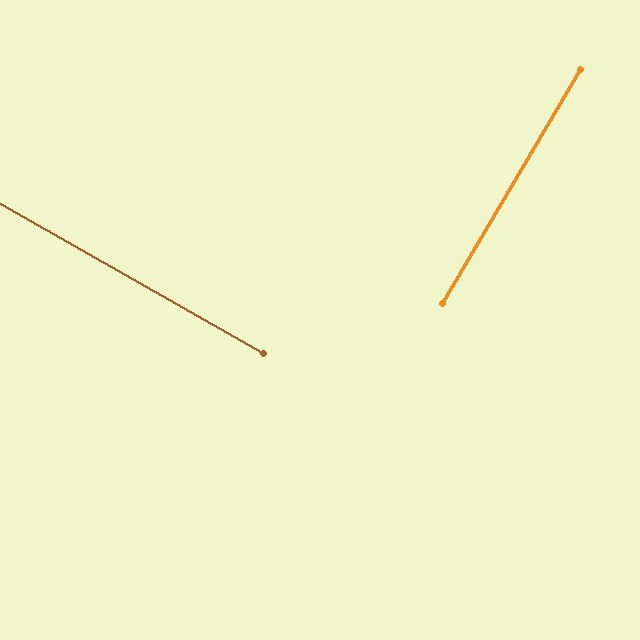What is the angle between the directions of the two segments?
Approximately 89 degrees.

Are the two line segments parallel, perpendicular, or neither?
Perpendicular — they meet at approximately 89°.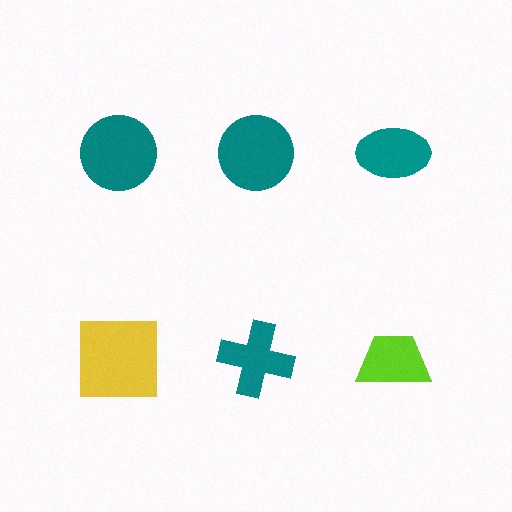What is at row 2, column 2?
A teal cross.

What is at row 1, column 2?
A teal circle.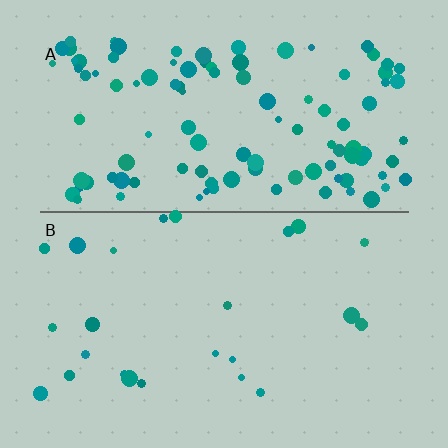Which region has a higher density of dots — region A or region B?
A (the top).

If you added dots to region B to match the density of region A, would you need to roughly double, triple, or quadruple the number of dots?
Approximately quadruple.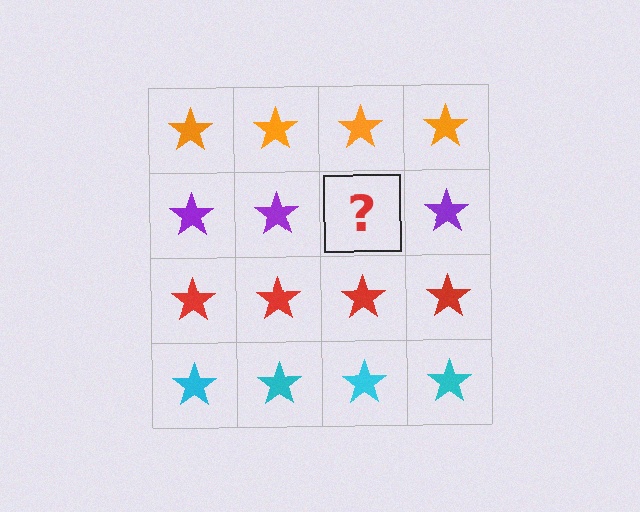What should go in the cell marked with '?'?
The missing cell should contain a purple star.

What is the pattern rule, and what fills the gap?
The rule is that each row has a consistent color. The gap should be filled with a purple star.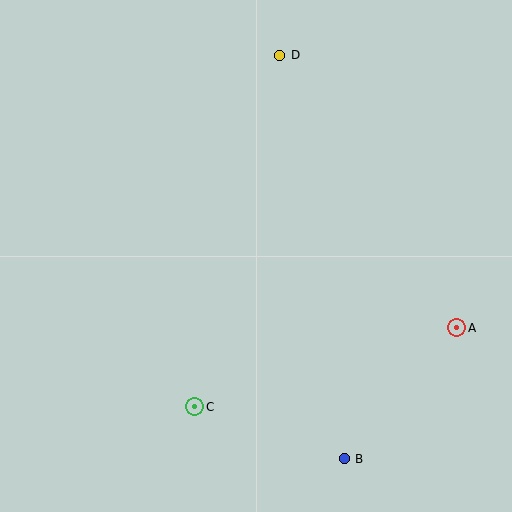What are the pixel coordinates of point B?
Point B is at (344, 459).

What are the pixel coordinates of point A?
Point A is at (457, 328).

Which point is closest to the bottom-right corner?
Point B is closest to the bottom-right corner.